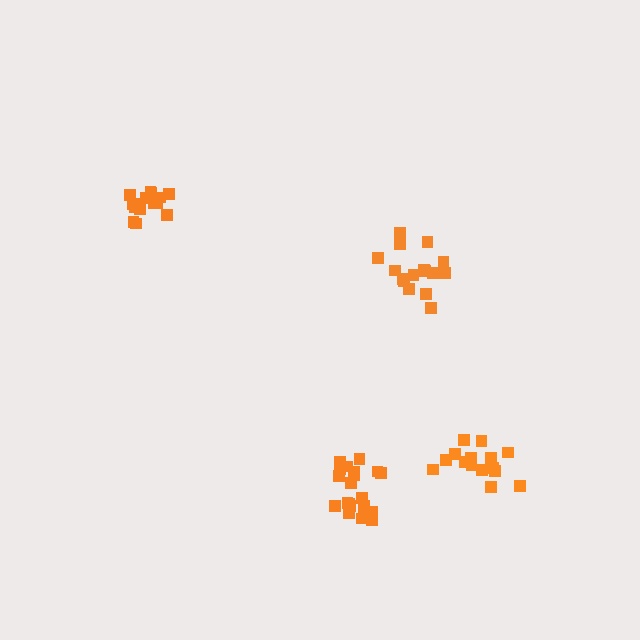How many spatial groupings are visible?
There are 4 spatial groupings.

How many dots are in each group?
Group 1: 21 dots, Group 2: 15 dots, Group 3: 16 dots, Group 4: 15 dots (67 total).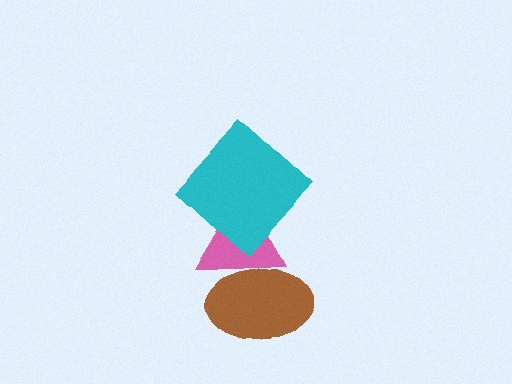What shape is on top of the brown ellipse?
The pink triangle is on top of the brown ellipse.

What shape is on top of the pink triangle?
The cyan diamond is on top of the pink triangle.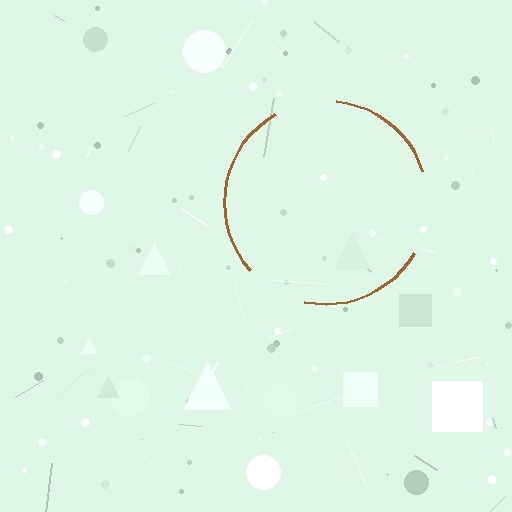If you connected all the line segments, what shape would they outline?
They would outline a circle.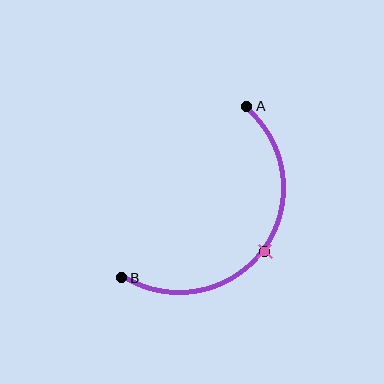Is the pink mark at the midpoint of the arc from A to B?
Yes. The pink mark lies on the arc at equal arc-length from both A and B — it is the arc midpoint.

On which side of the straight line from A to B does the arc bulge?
The arc bulges below and to the right of the straight line connecting A and B.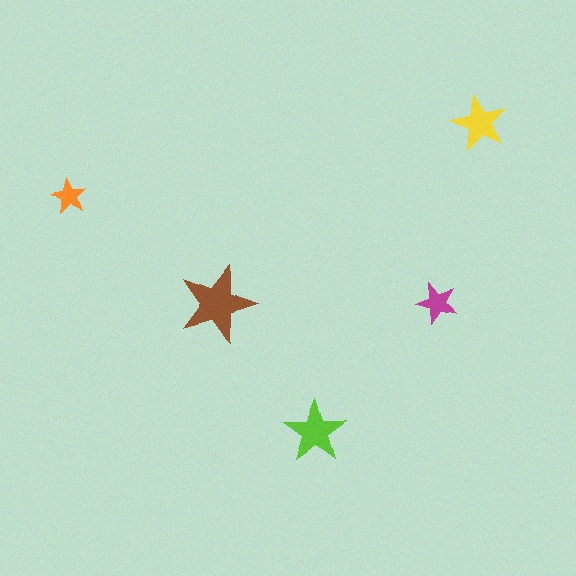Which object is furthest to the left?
The orange star is leftmost.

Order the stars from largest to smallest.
the brown one, the lime one, the yellow one, the magenta one, the orange one.